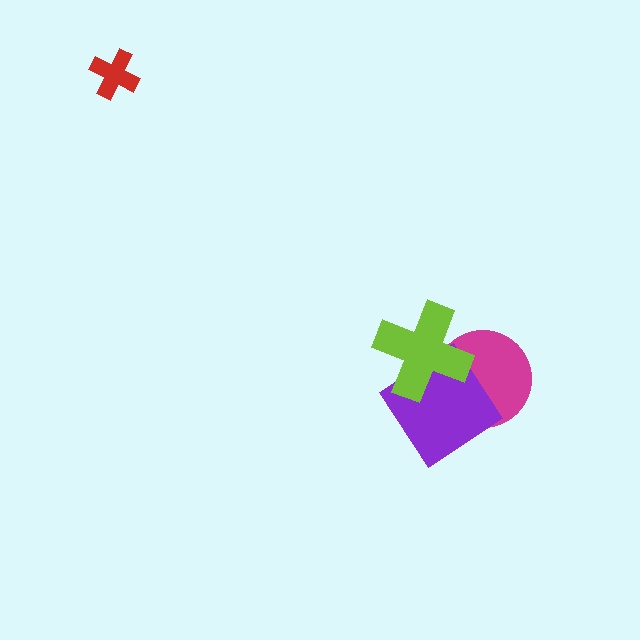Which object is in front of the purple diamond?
The lime cross is in front of the purple diamond.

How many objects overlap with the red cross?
0 objects overlap with the red cross.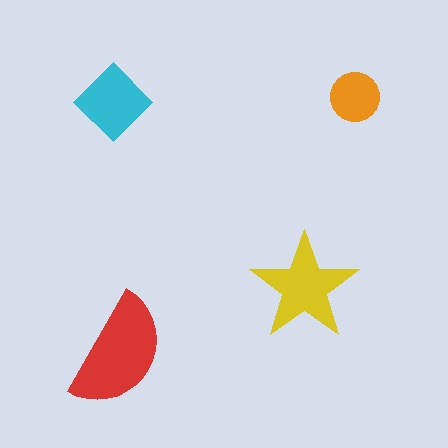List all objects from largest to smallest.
The red semicircle, the yellow star, the cyan diamond, the orange circle.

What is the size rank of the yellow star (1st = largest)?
2nd.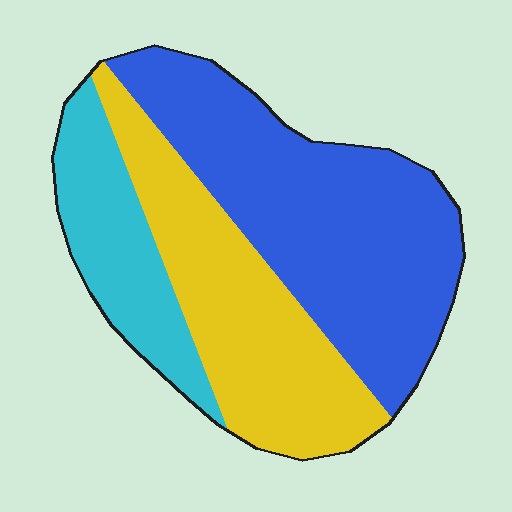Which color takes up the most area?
Blue, at roughly 50%.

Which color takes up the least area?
Cyan, at roughly 20%.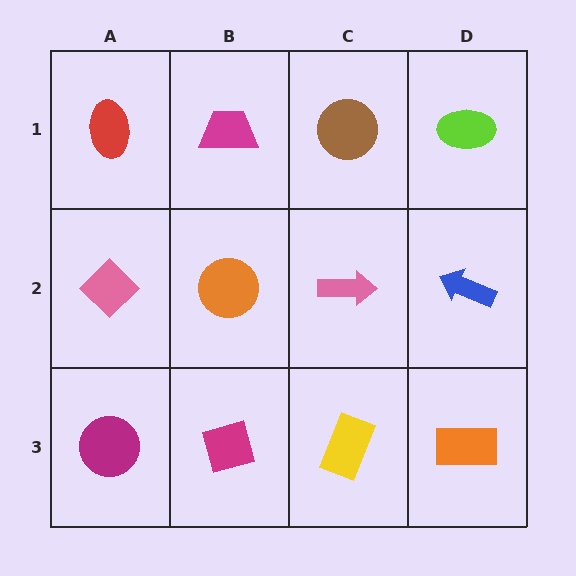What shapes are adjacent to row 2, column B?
A magenta trapezoid (row 1, column B), a magenta diamond (row 3, column B), a pink diamond (row 2, column A), a pink arrow (row 2, column C).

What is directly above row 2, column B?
A magenta trapezoid.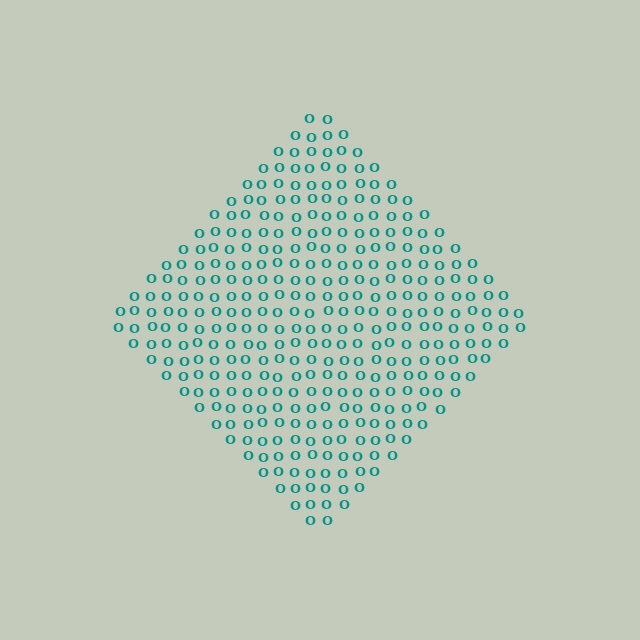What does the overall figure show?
The overall figure shows a diamond.